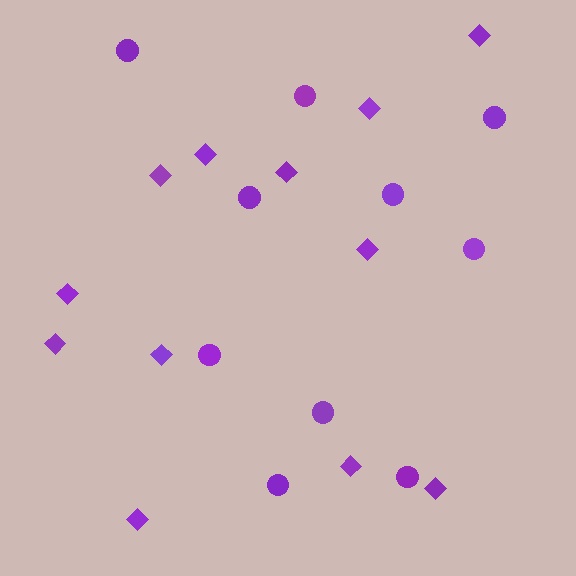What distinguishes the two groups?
There are 2 groups: one group of diamonds (12) and one group of circles (10).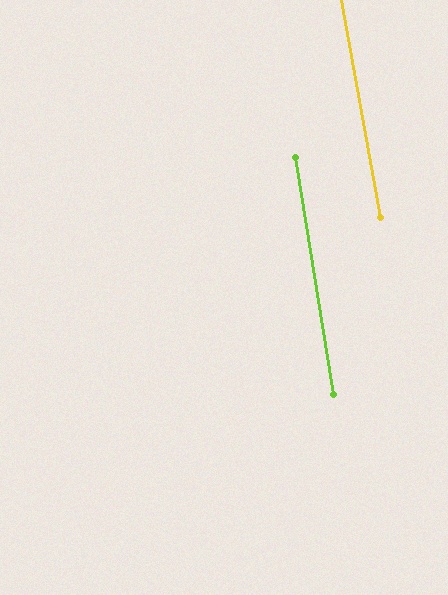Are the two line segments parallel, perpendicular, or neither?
Parallel — their directions differ by only 1.1°.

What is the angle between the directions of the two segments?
Approximately 1 degree.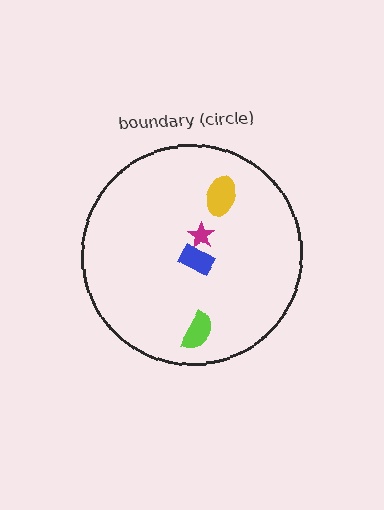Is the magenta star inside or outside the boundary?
Inside.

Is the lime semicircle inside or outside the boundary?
Inside.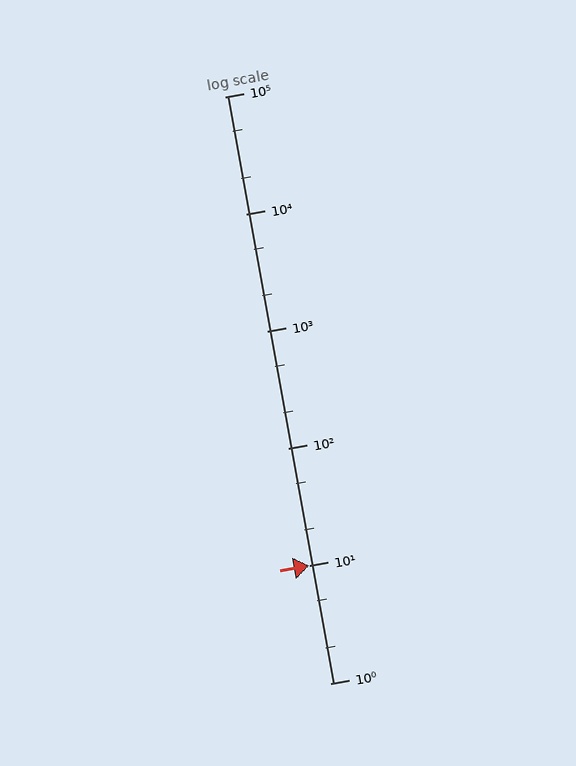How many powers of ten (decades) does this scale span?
The scale spans 5 decades, from 1 to 100000.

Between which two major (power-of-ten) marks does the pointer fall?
The pointer is between 10 and 100.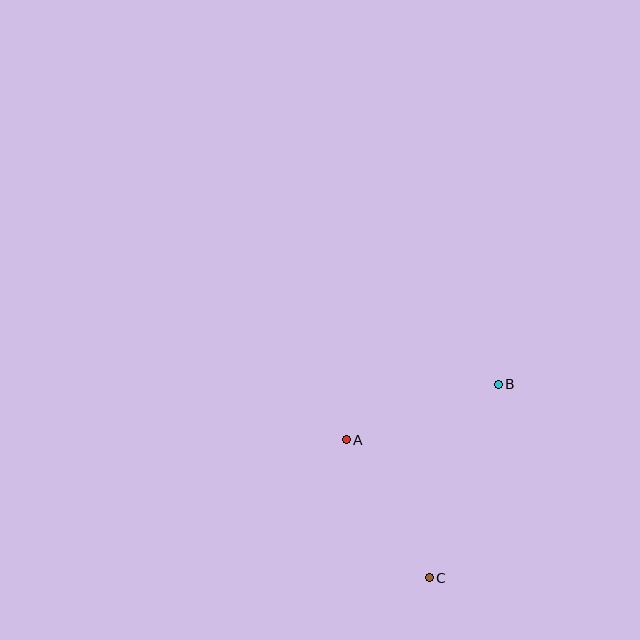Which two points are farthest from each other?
Points B and C are farthest from each other.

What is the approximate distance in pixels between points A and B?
The distance between A and B is approximately 162 pixels.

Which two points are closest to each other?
Points A and C are closest to each other.